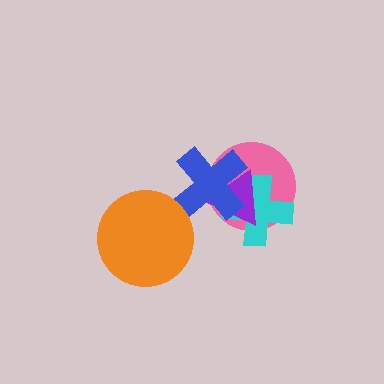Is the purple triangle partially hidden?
Yes, it is partially covered by another shape.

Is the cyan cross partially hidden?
Yes, it is partially covered by another shape.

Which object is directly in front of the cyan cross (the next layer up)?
The purple triangle is directly in front of the cyan cross.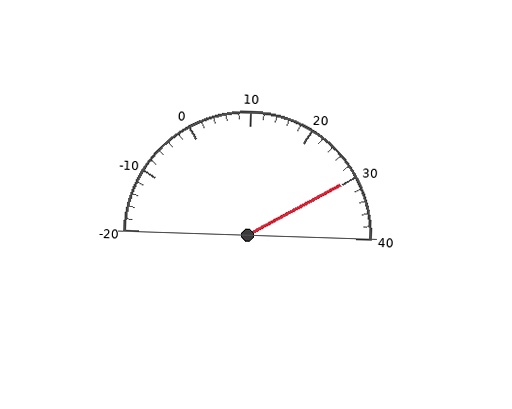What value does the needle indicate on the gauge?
The needle indicates approximately 30.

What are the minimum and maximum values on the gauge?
The gauge ranges from -20 to 40.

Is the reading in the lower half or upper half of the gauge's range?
The reading is in the upper half of the range (-20 to 40).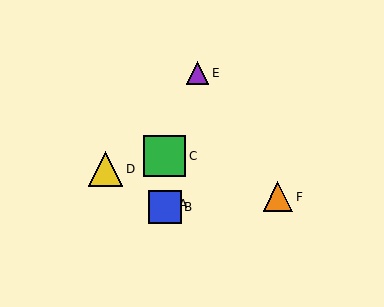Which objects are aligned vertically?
Objects A, B, C are aligned vertically.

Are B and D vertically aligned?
No, B is at x≈165 and D is at x≈106.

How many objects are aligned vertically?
3 objects (A, B, C) are aligned vertically.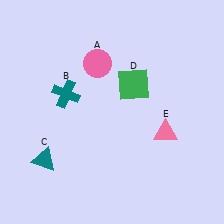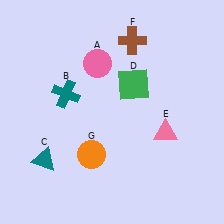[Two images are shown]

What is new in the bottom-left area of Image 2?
An orange circle (G) was added in the bottom-left area of Image 2.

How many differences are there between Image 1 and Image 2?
There are 2 differences between the two images.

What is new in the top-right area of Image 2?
A brown cross (F) was added in the top-right area of Image 2.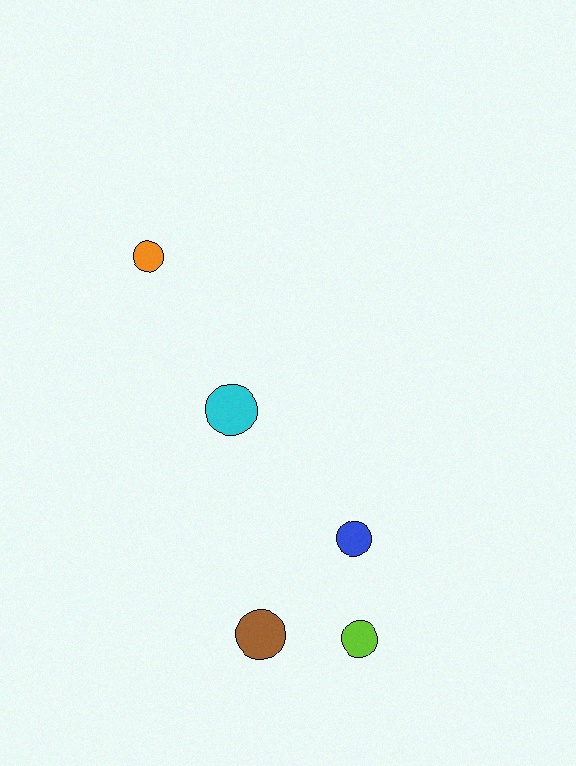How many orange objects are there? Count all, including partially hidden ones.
There is 1 orange object.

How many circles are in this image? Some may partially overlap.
There are 5 circles.